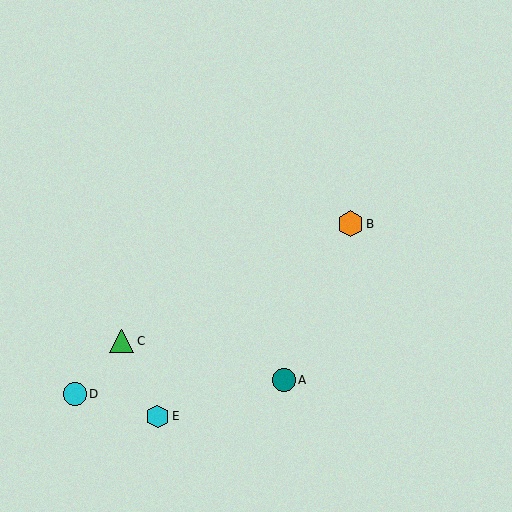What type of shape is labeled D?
Shape D is a cyan circle.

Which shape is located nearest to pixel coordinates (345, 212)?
The orange hexagon (labeled B) at (351, 224) is nearest to that location.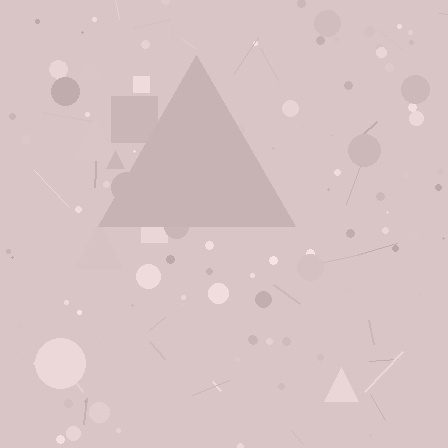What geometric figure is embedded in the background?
A triangle is embedded in the background.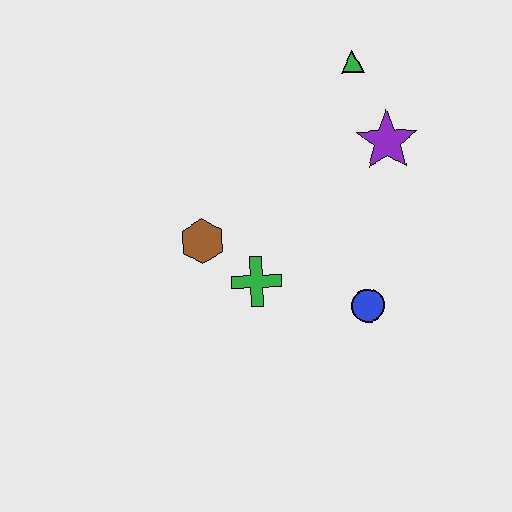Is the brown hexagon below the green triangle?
Yes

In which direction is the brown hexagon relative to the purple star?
The brown hexagon is to the left of the purple star.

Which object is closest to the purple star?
The green triangle is closest to the purple star.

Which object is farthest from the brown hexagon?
The green triangle is farthest from the brown hexagon.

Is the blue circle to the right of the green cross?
Yes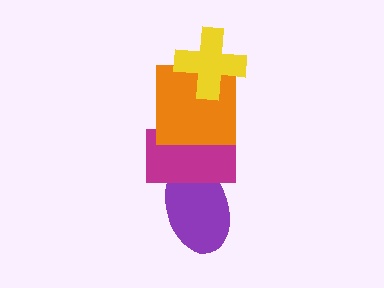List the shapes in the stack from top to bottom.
From top to bottom: the yellow cross, the orange square, the magenta rectangle, the purple ellipse.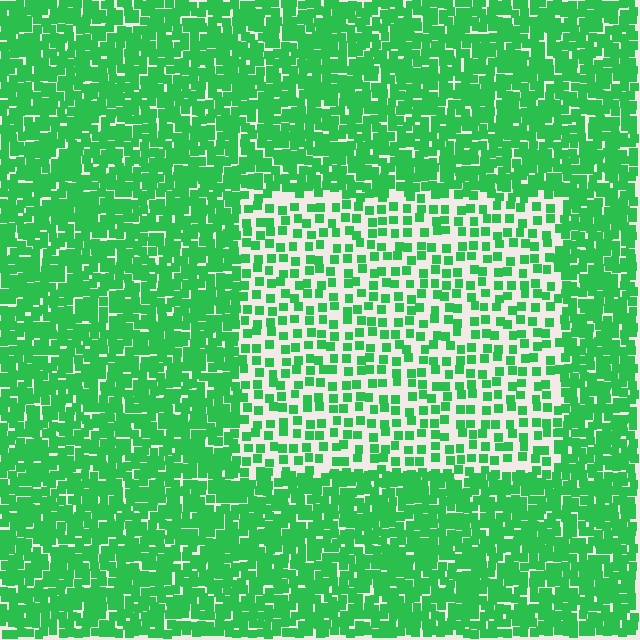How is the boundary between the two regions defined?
The boundary is defined by a change in element density (approximately 2.3x ratio). All elements are the same color, size, and shape.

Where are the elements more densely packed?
The elements are more densely packed outside the rectangle boundary.